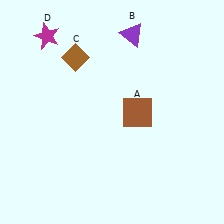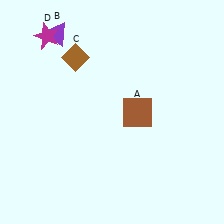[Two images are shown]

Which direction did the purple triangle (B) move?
The purple triangle (B) moved left.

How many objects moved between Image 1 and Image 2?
1 object moved between the two images.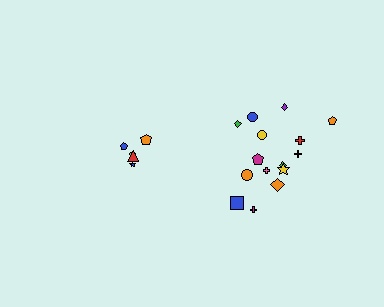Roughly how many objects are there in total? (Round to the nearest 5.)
Roughly 20 objects in total.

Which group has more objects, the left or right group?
The right group.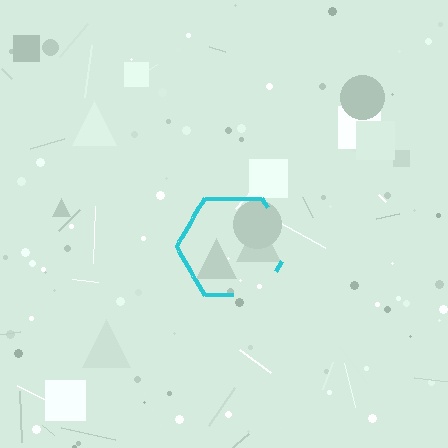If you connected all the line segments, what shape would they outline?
They would outline a hexagon.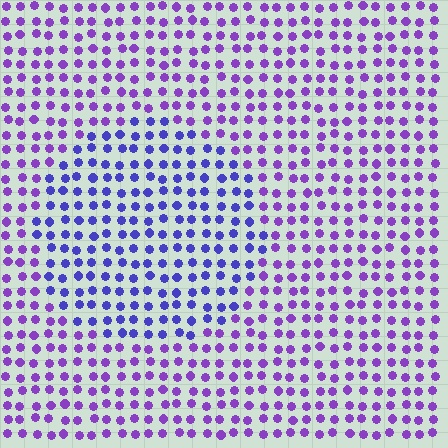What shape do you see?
I see a circle.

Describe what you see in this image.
The image is filled with small purple elements in a uniform arrangement. A circle-shaped region is visible where the elements are tinted to a slightly different hue, forming a subtle color boundary.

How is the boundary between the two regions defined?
The boundary is defined purely by a slight shift in hue (about 31 degrees). Spacing, size, and orientation are identical on both sides.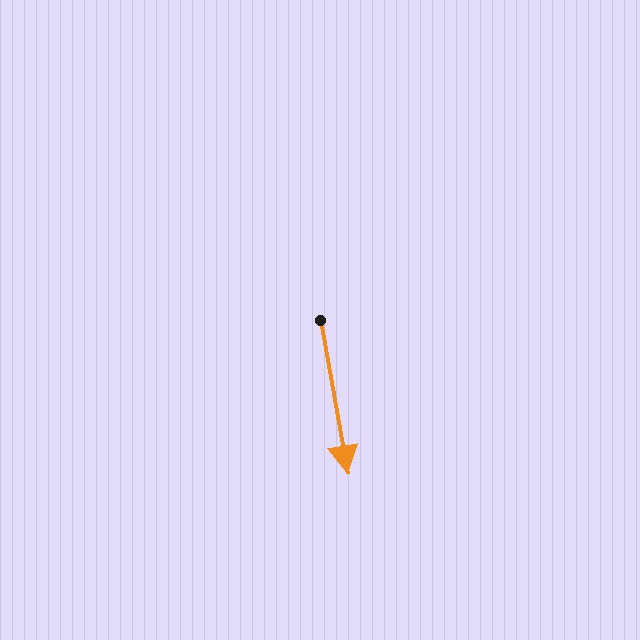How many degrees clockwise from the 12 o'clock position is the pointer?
Approximately 170 degrees.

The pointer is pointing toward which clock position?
Roughly 6 o'clock.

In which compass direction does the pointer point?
South.